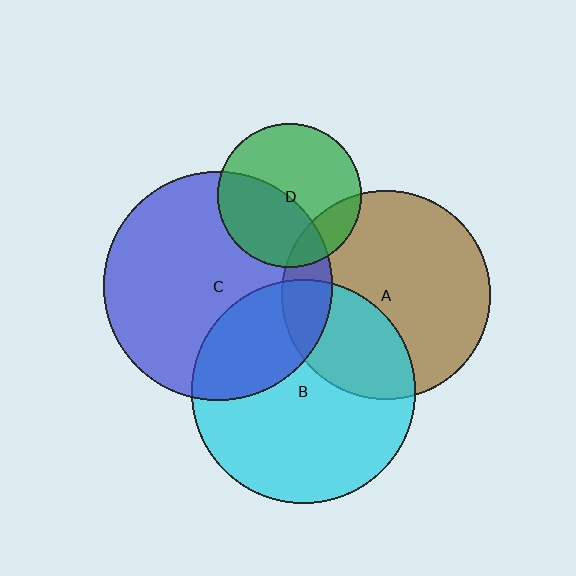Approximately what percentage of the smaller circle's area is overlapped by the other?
Approximately 40%.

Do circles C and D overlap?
Yes.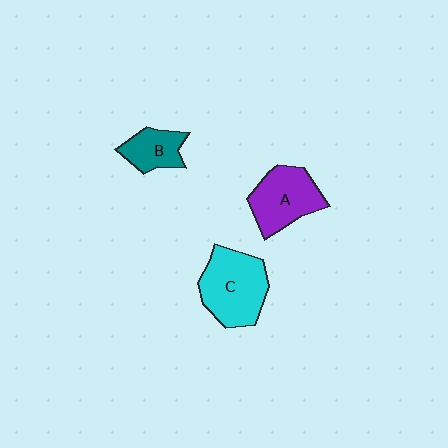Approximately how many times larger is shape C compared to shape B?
Approximately 2.0 times.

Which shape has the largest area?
Shape C (cyan).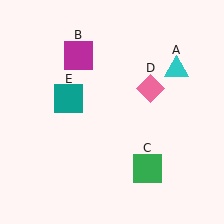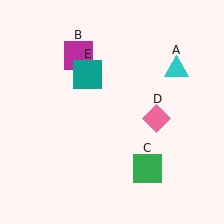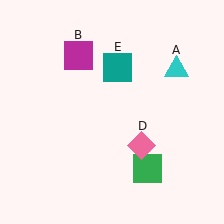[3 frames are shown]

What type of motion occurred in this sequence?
The pink diamond (object D), teal square (object E) rotated clockwise around the center of the scene.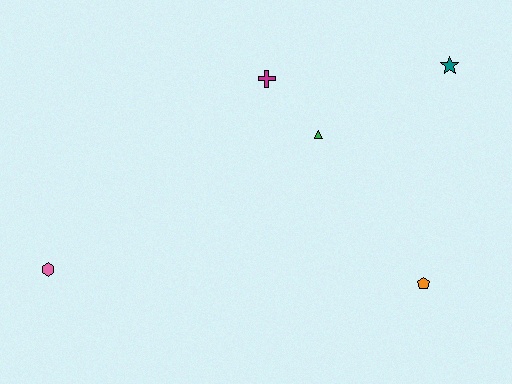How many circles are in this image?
There are no circles.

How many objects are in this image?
There are 5 objects.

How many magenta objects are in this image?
There is 1 magenta object.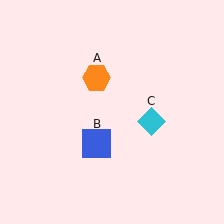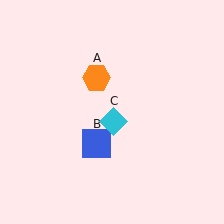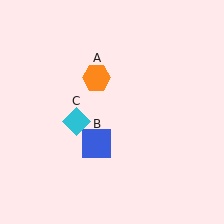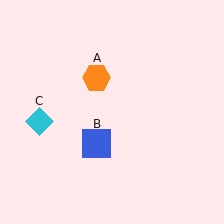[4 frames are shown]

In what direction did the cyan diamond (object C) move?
The cyan diamond (object C) moved left.